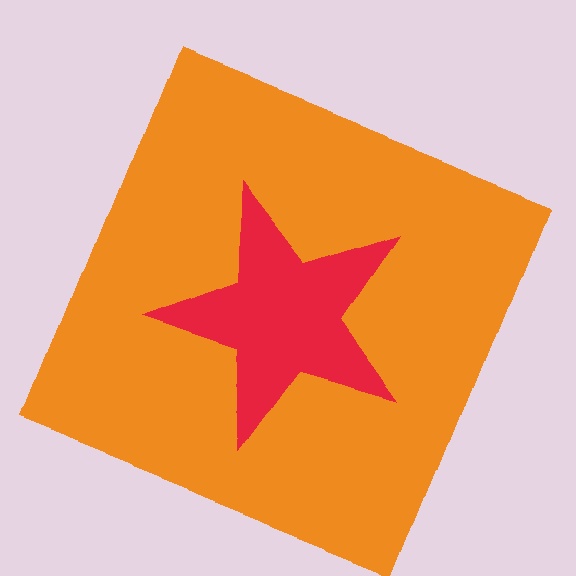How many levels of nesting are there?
2.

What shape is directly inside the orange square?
The red star.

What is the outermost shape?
The orange square.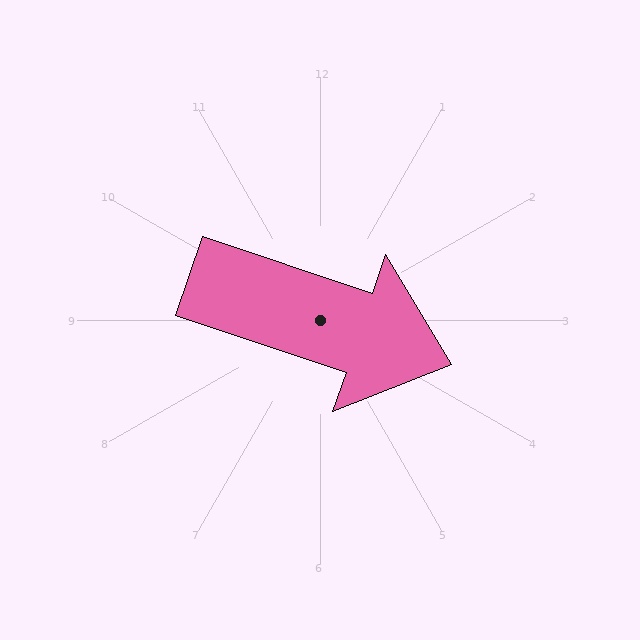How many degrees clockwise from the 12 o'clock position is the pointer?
Approximately 109 degrees.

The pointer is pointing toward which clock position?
Roughly 4 o'clock.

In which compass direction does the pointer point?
East.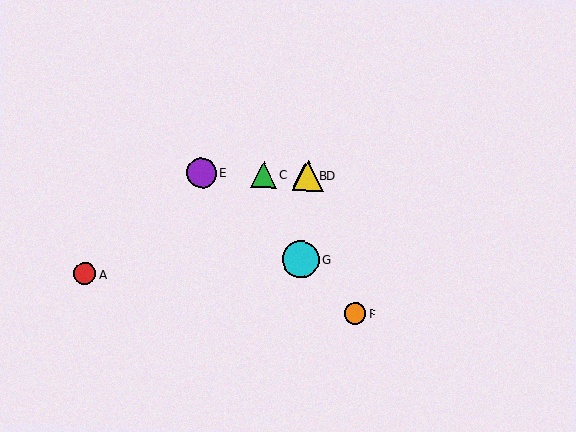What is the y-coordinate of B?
Object B is at y≈176.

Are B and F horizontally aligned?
No, B is at y≈176 and F is at y≈314.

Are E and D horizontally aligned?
Yes, both are at y≈173.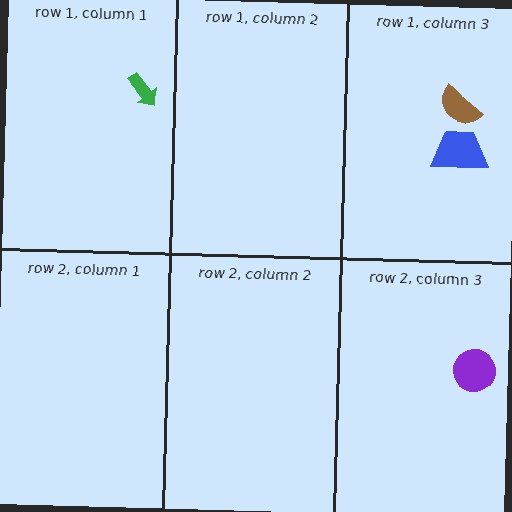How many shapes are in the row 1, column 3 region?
2.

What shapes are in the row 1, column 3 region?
The brown semicircle, the blue trapezoid.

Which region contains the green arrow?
The row 1, column 1 region.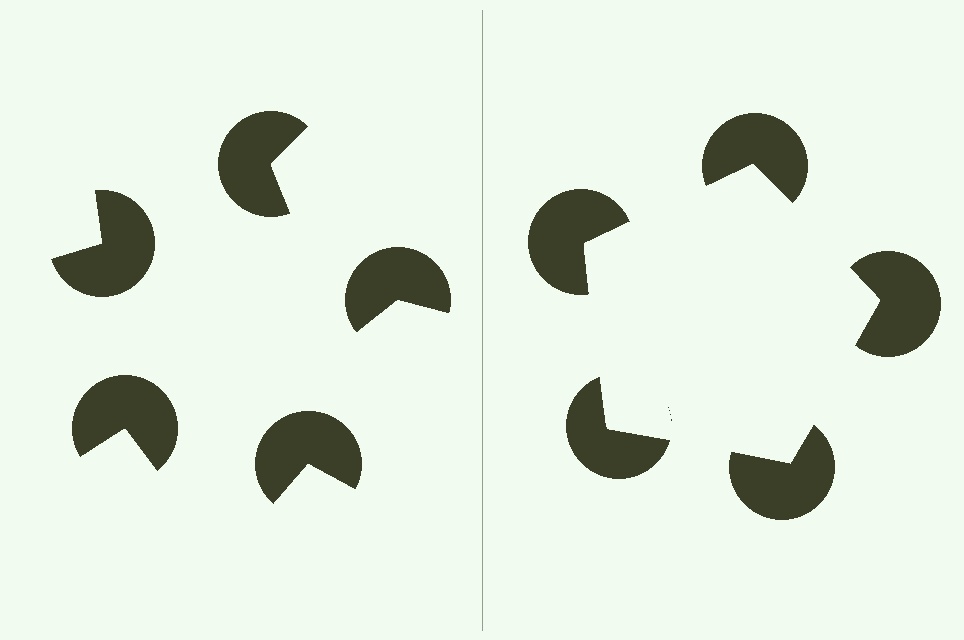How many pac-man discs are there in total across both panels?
10 — 5 on each side.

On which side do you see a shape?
An illusory pentagon appears on the right side. On the left side the wedge cuts are rotated, so no coherent shape forms.